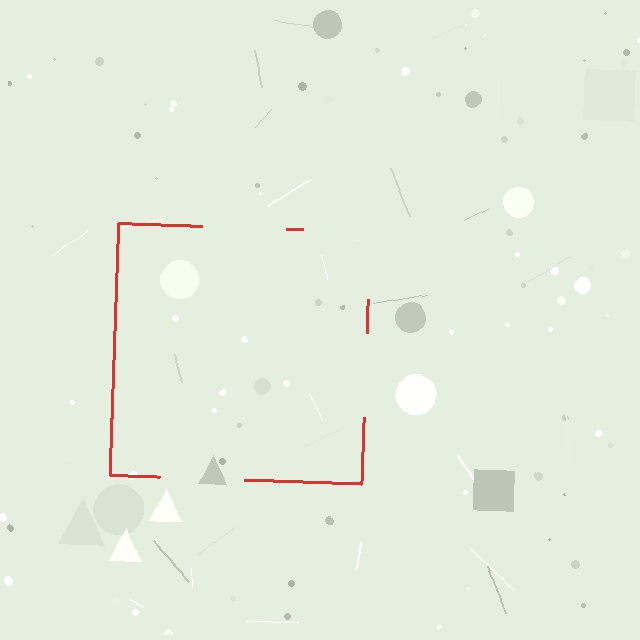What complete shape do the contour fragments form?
The contour fragments form a square.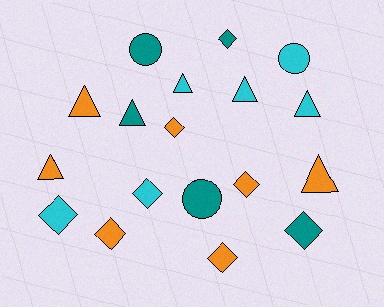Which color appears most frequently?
Orange, with 7 objects.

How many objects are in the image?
There are 18 objects.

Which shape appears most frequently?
Diamond, with 8 objects.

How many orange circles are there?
There are no orange circles.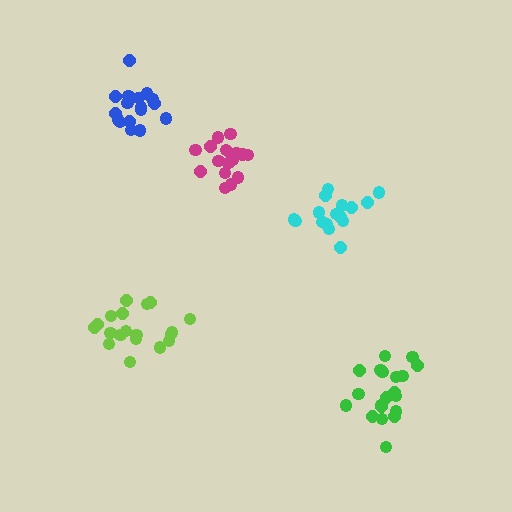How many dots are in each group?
Group 1: 17 dots, Group 2: 19 dots, Group 3: 16 dots, Group 4: 20 dots, Group 5: 18 dots (90 total).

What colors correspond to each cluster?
The clusters are colored: blue, lime, cyan, green, magenta.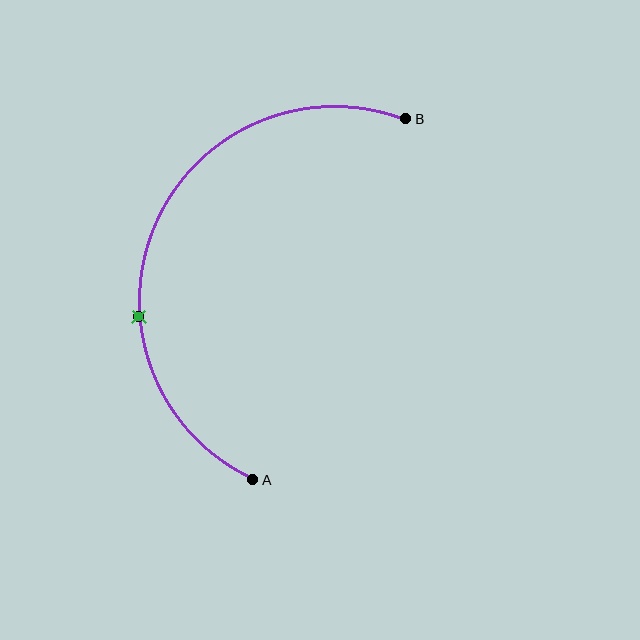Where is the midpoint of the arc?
The arc midpoint is the point on the curve farthest from the straight line joining A and B. It sits to the left of that line.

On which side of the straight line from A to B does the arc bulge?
The arc bulges to the left of the straight line connecting A and B.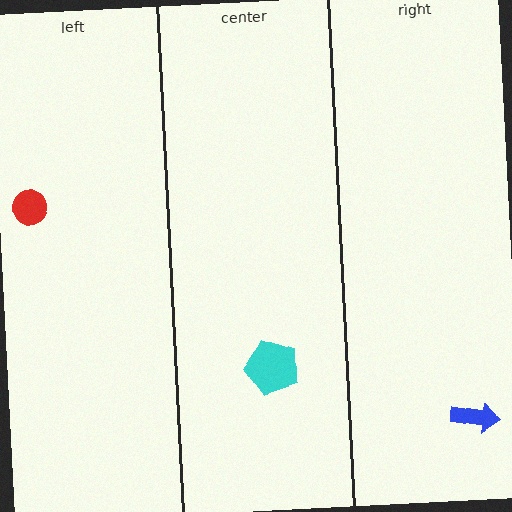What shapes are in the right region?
The blue arrow.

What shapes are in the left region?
The red circle.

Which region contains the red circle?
The left region.